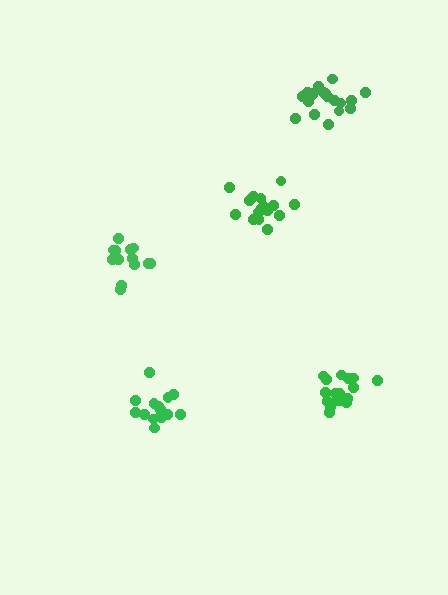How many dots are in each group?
Group 1: 15 dots, Group 2: 19 dots, Group 3: 13 dots, Group 4: 19 dots, Group 5: 16 dots (82 total).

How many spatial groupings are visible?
There are 5 spatial groupings.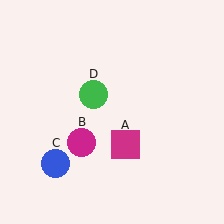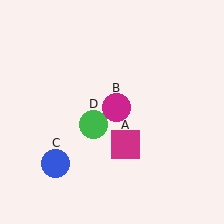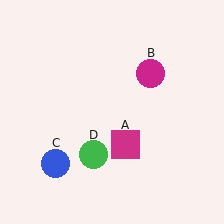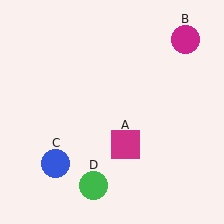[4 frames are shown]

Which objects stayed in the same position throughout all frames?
Magenta square (object A) and blue circle (object C) remained stationary.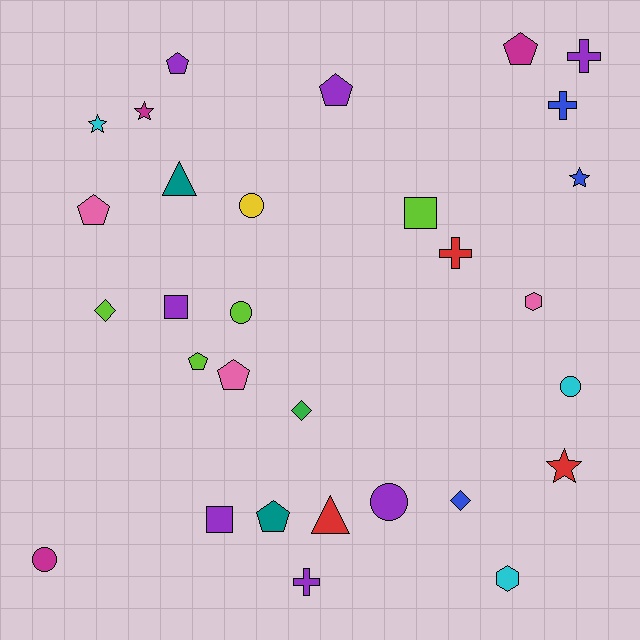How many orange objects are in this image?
There are no orange objects.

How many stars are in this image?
There are 4 stars.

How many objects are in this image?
There are 30 objects.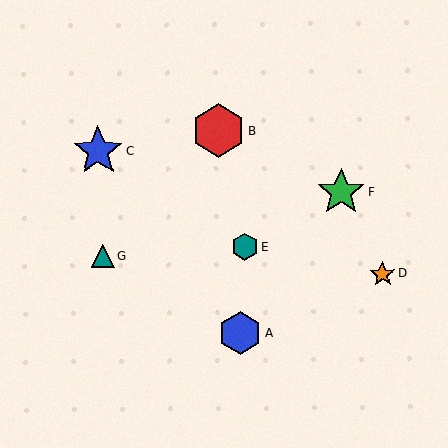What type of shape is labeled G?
Shape G is a teal triangle.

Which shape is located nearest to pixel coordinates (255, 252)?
The teal hexagon (labeled E) at (245, 246) is nearest to that location.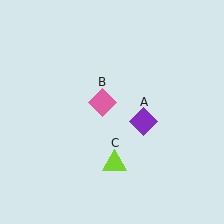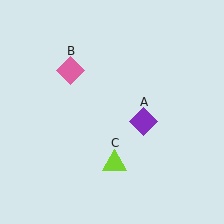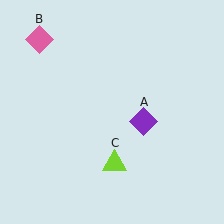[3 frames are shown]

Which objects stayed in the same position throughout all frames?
Purple diamond (object A) and lime triangle (object C) remained stationary.